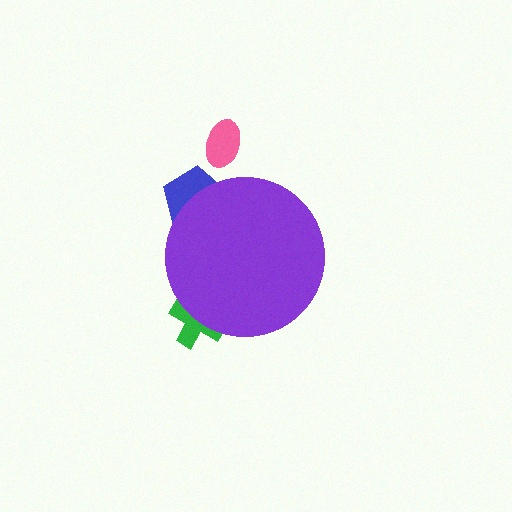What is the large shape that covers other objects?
A purple circle.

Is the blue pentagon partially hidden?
Yes, the blue pentagon is partially hidden behind the purple circle.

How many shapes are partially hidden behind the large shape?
2 shapes are partially hidden.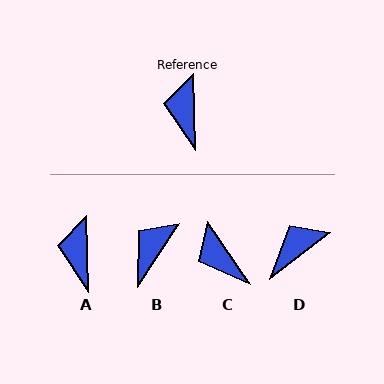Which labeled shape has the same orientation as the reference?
A.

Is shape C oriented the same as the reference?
No, it is off by about 33 degrees.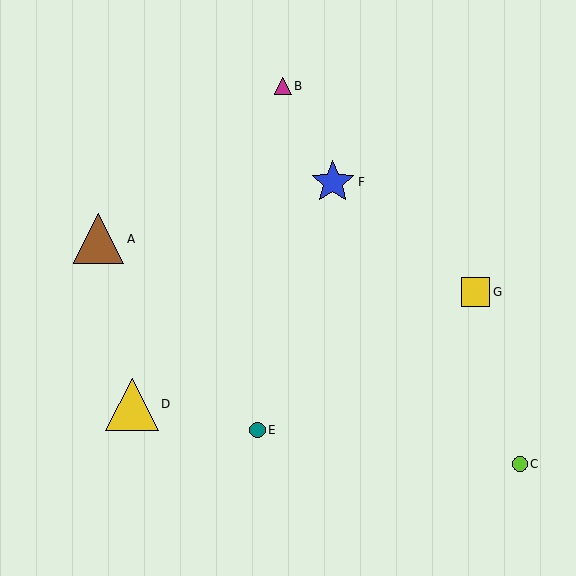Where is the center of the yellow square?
The center of the yellow square is at (476, 292).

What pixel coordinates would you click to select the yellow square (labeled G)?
Click at (476, 292) to select the yellow square G.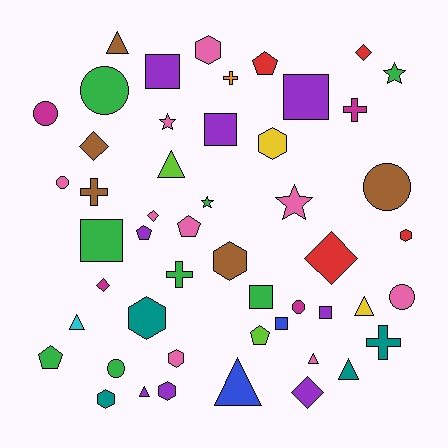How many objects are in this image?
There are 50 objects.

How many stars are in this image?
There are 4 stars.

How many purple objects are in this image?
There are 8 purple objects.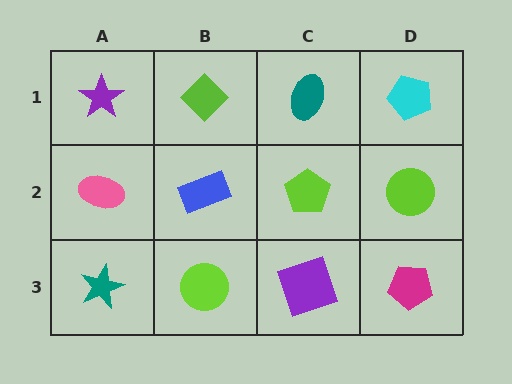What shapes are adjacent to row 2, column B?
A lime diamond (row 1, column B), a lime circle (row 3, column B), a pink ellipse (row 2, column A), a lime pentagon (row 2, column C).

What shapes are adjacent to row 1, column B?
A blue rectangle (row 2, column B), a purple star (row 1, column A), a teal ellipse (row 1, column C).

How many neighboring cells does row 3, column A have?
2.